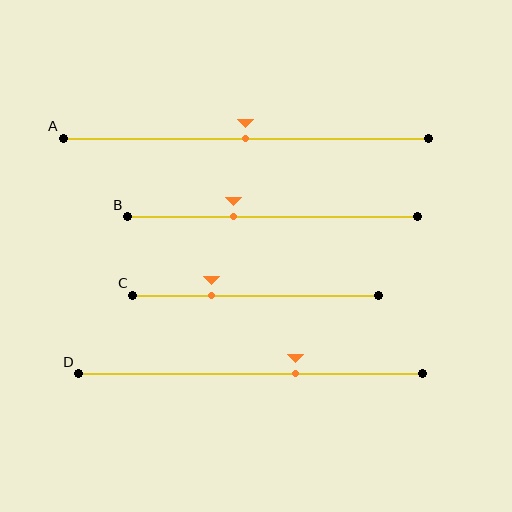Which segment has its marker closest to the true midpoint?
Segment A has its marker closest to the true midpoint.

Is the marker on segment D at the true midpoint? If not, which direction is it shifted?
No, the marker on segment D is shifted to the right by about 13% of the segment length.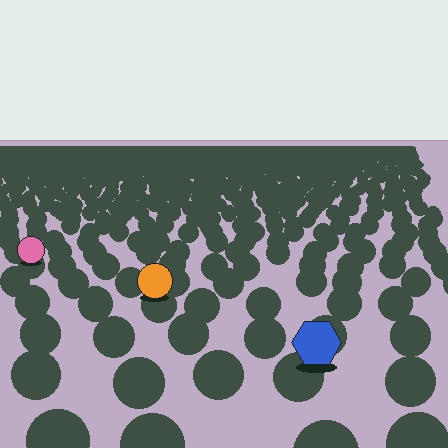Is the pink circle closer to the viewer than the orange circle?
No. The orange circle is closer — you can tell from the texture gradient: the ground texture is coarser near it.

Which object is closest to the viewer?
The blue hexagon is closest. The texture marks near it are larger and more spread out.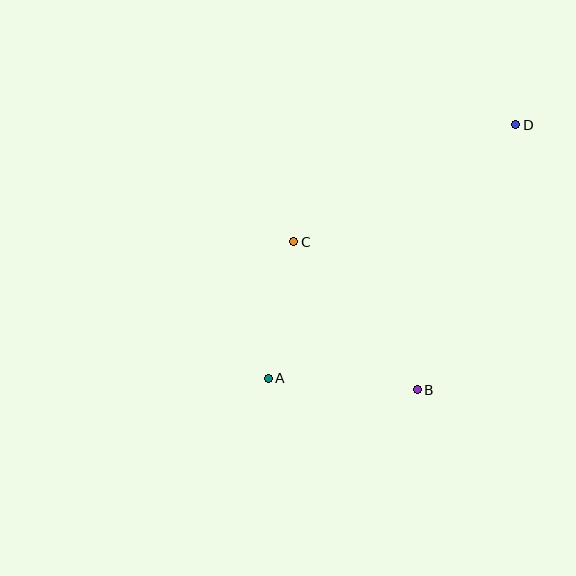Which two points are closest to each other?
Points A and C are closest to each other.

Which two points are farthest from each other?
Points A and D are farthest from each other.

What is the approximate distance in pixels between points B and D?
The distance between B and D is approximately 283 pixels.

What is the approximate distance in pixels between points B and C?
The distance between B and C is approximately 193 pixels.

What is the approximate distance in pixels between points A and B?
The distance between A and B is approximately 150 pixels.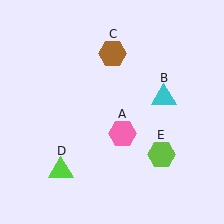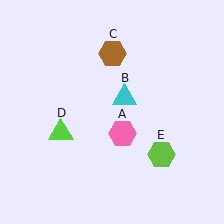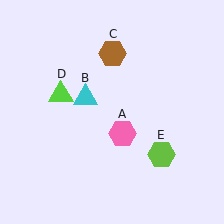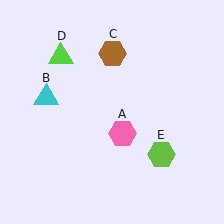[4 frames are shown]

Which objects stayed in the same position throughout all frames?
Pink hexagon (object A) and brown hexagon (object C) and lime hexagon (object E) remained stationary.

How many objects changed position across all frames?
2 objects changed position: cyan triangle (object B), lime triangle (object D).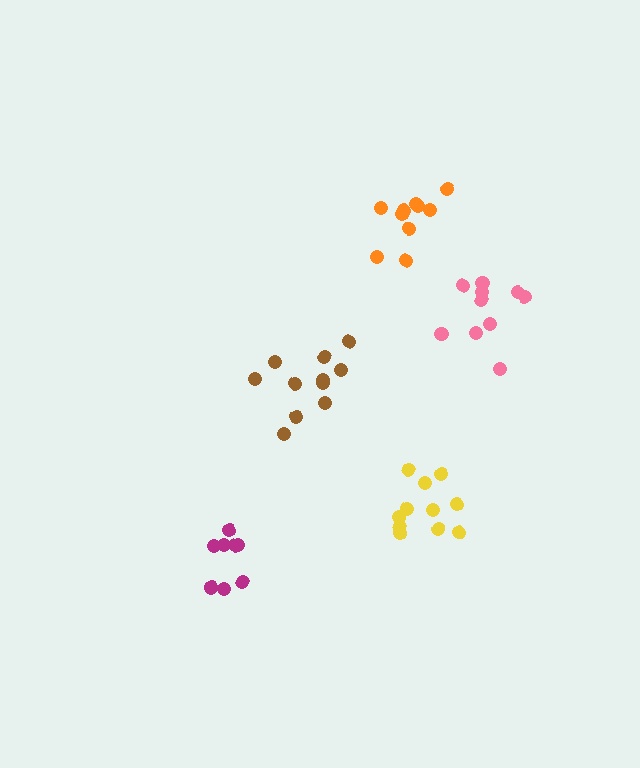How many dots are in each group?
Group 1: 10 dots, Group 2: 11 dots, Group 3: 12 dots, Group 4: 10 dots, Group 5: 8 dots (51 total).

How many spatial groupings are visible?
There are 5 spatial groupings.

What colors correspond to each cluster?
The clusters are colored: orange, brown, yellow, pink, magenta.